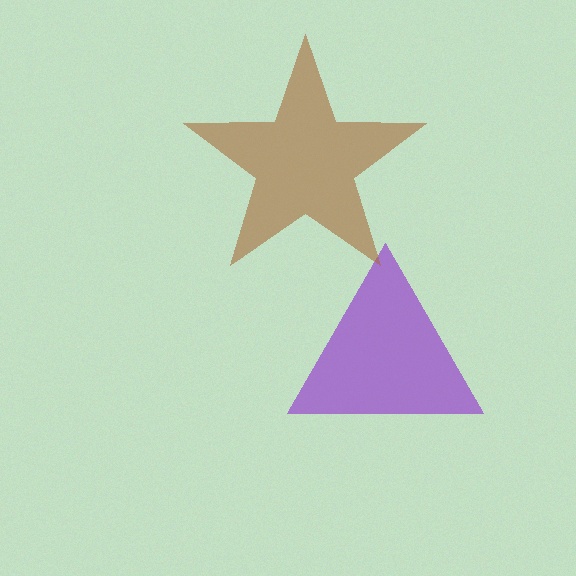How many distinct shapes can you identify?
There are 2 distinct shapes: a purple triangle, a brown star.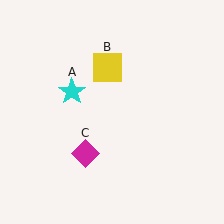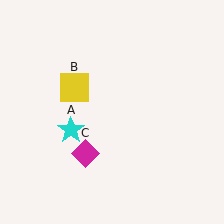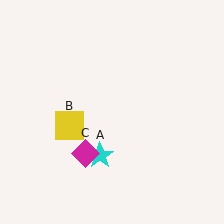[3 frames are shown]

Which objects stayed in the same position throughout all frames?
Magenta diamond (object C) remained stationary.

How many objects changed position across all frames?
2 objects changed position: cyan star (object A), yellow square (object B).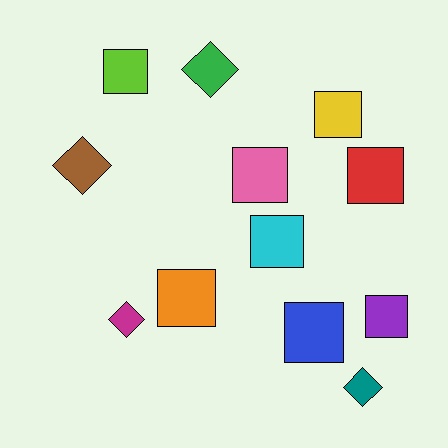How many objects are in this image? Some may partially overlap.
There are 12 objects.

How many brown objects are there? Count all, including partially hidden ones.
There is 1 brown object.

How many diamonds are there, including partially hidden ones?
There are 4 diamonds.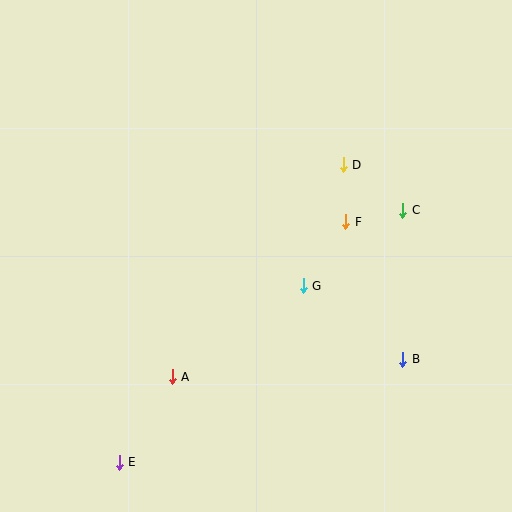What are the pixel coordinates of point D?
Point D is at (343, 165).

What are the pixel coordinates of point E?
Point E is at (119, 462).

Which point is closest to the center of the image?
Point G at (303, 286) is closest to the center.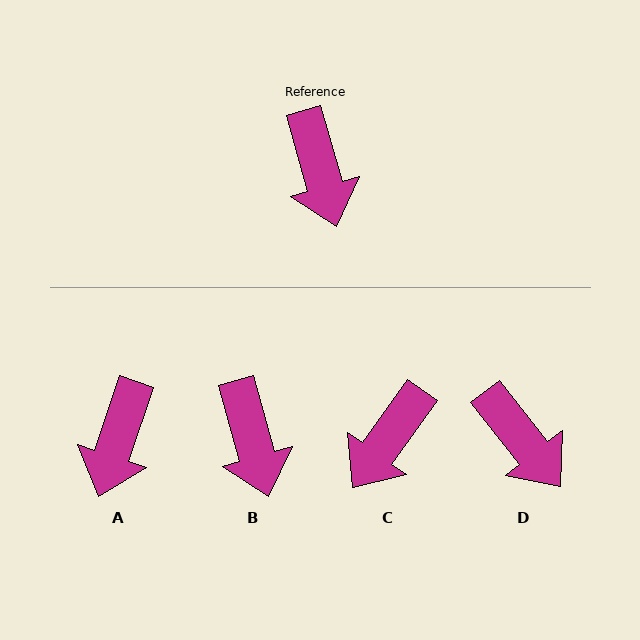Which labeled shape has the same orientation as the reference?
B.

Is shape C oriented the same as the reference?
No, it is off by about 51 degrees.